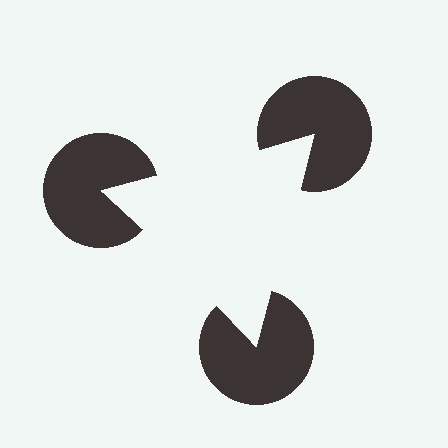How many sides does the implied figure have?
3 sides.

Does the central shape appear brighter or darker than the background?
It typically appears slightly brighter than the background, even though no actual brightness change is drawn.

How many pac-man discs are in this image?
There are 3 — one at each vertex of the illusory triangle.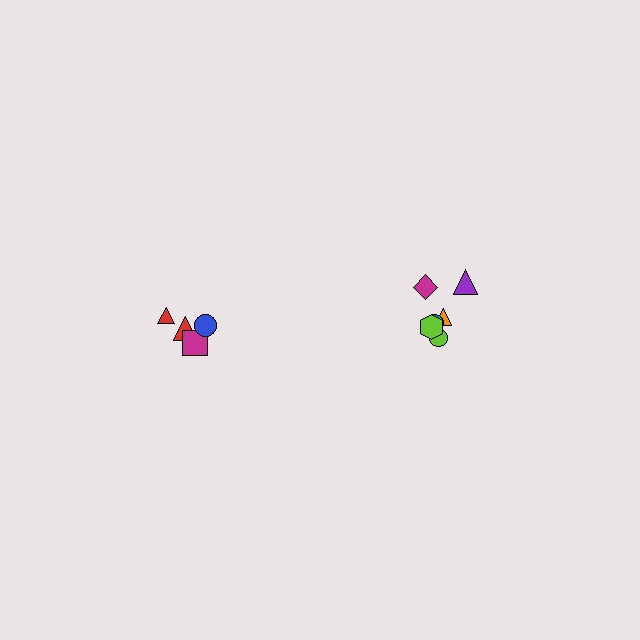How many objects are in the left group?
There are 4 objects.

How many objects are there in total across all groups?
There are 10 objects.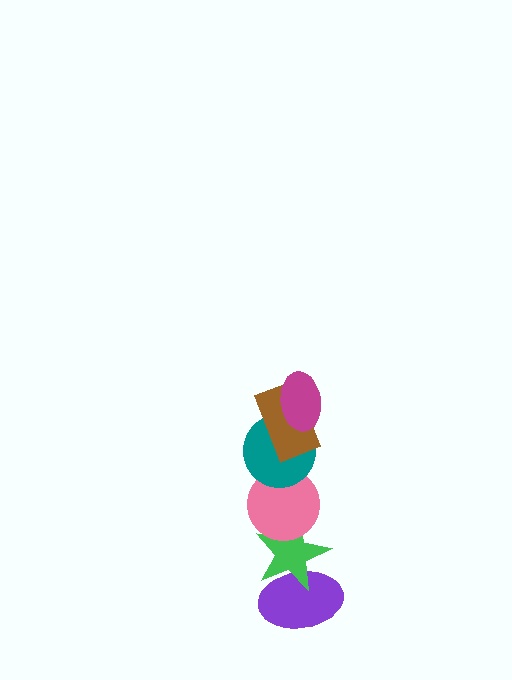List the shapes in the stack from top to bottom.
From top to bottom: the magenta ellipse, the brown rectangle, the teal circle, the pink circle, the green star, the purple ellipse.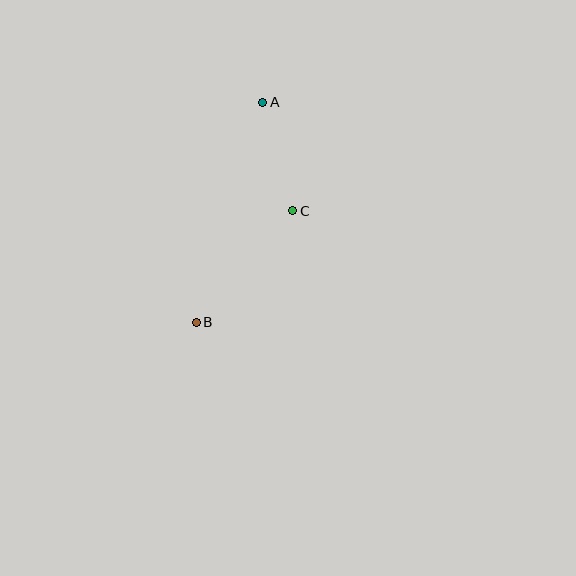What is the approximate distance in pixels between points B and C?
The distance between B and C is approximately 148 pixels.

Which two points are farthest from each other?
Points A and B are farthest from each other.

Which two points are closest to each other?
Points A and C are closest to each other.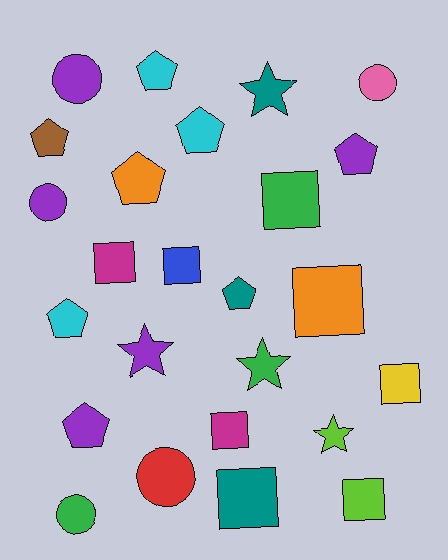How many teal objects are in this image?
There are 3 teal objects.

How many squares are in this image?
There are 8 squares.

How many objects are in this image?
There are 25 objects.